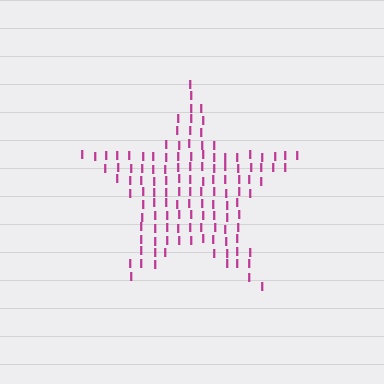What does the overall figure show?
The overall figure shows a star.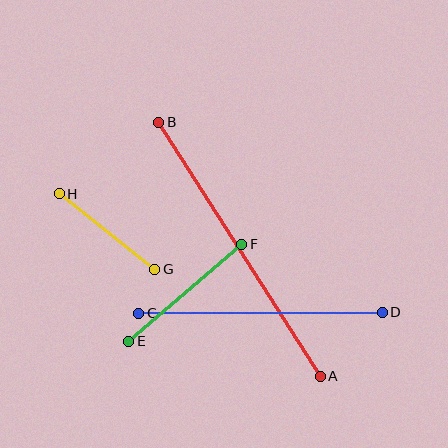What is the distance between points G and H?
The distance is approximately 122 pixels.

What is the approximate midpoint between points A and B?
The midpoint is at approximately (239, 249) pixels.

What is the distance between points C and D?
The distance is approximately 244 pixels.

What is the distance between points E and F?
The distance is approximately 149 pixels.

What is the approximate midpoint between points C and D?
The midpoint is at approximately (261, 313) pixels.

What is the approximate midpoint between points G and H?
The midpoint is at approximately (107, 232) pixels.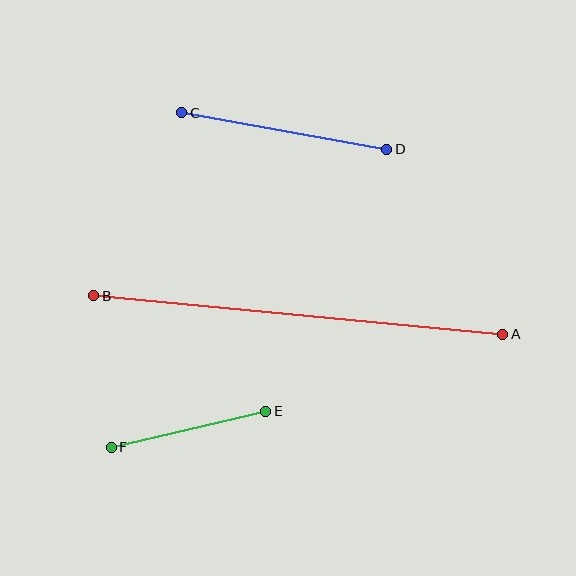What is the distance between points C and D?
The distance is approximately 208 pixels.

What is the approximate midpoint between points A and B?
The midpoint is at approximately (298, 315) pixels.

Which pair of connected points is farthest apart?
Points A and B are farthest apart.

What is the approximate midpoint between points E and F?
The midpoint is at approximately (188, 429) pixels.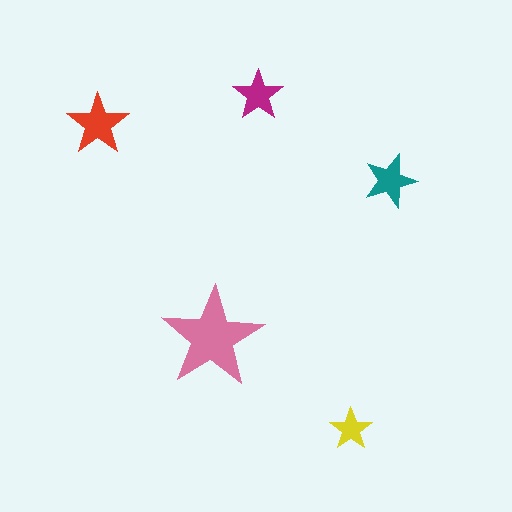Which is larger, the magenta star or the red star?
The red one.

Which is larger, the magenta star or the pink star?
The pink one.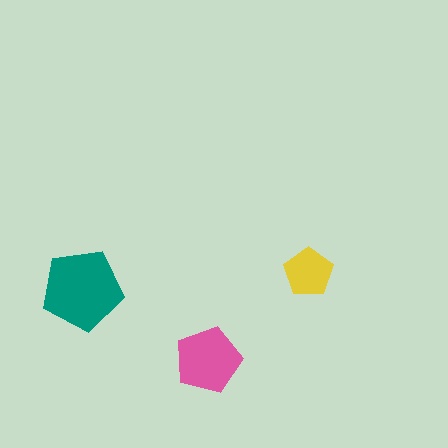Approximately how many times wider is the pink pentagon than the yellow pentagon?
About 1.5 times wider.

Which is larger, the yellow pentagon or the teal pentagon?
The teal one.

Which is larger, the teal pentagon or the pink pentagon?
The teal one.